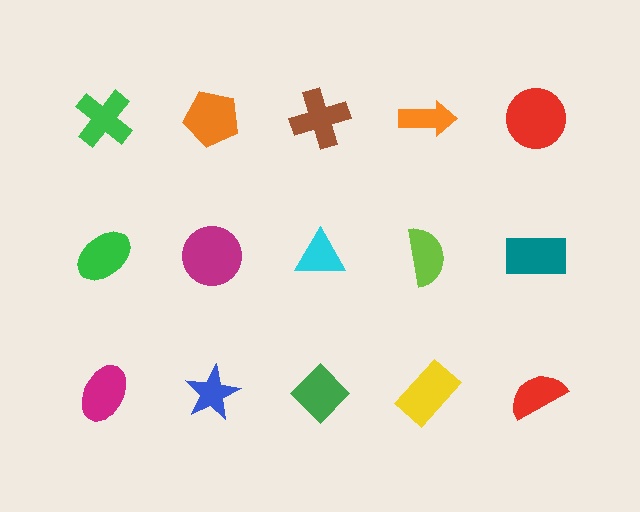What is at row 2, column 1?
A green ellipse.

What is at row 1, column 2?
An orange pentagon.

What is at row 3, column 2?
A blue star.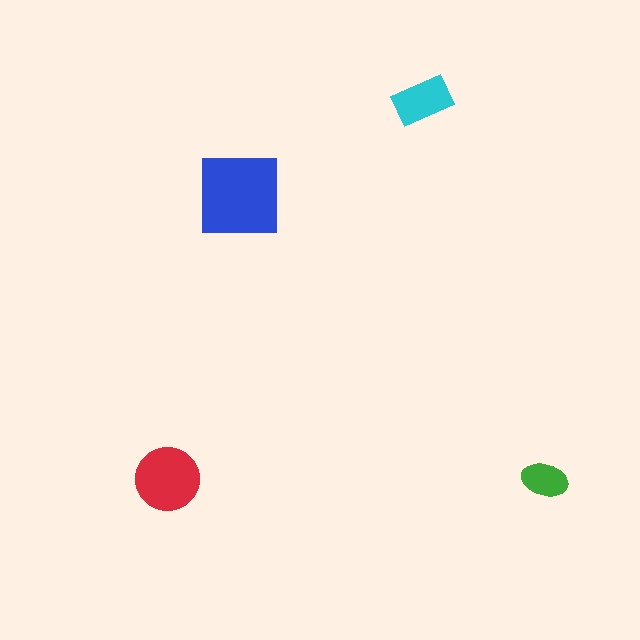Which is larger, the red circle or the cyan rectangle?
The red circle.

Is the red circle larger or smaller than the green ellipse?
Larger.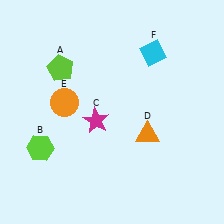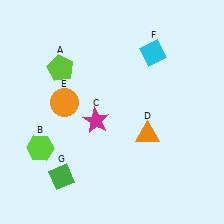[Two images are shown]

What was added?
A green diamond (G) was added in Image 2.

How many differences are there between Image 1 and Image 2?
There is 1 difference between the two images.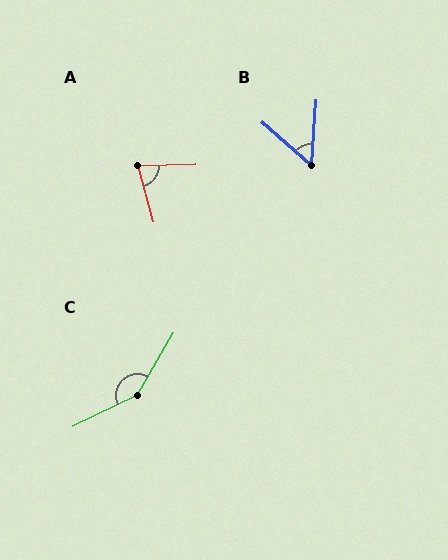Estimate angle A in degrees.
Approximately 76 degrees.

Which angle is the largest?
C, at approximately 147 degrees.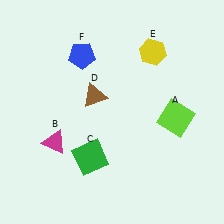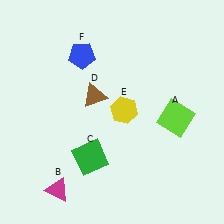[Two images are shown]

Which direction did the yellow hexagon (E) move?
The yellow hexagon (E) moved down.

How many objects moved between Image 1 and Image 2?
2 objects moved between the two images.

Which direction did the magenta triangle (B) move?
The magenta triangle (B) moved down.